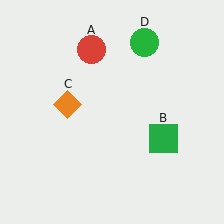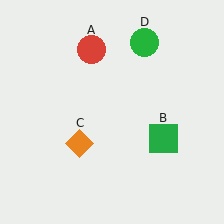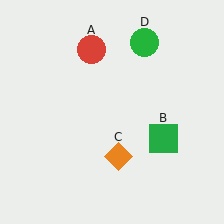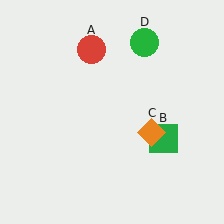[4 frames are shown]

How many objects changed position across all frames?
1 object changed position: orange diamond (object C).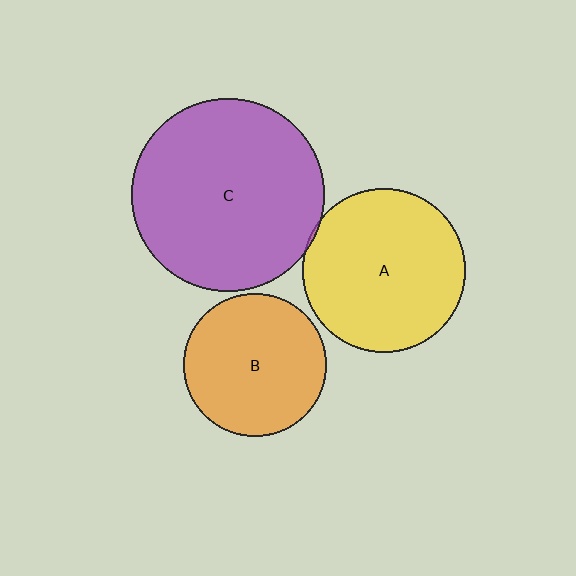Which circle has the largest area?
Circle C (purple).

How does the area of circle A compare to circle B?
Approximately 1.3 times.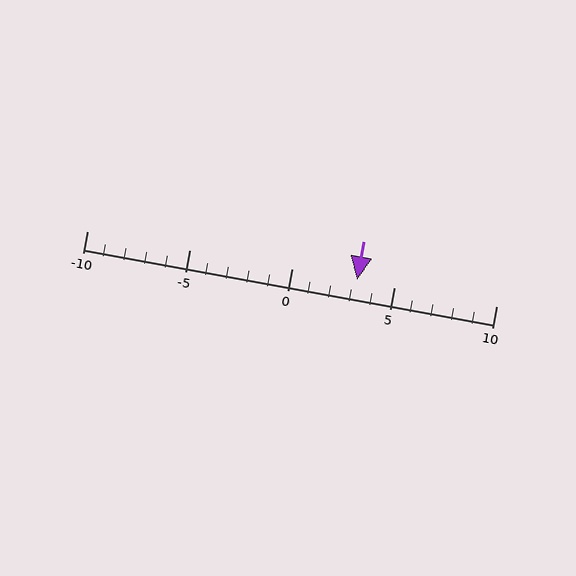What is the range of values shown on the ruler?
The ruler shows values from -10 to 10.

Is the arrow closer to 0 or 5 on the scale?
The arrow is closer to 5.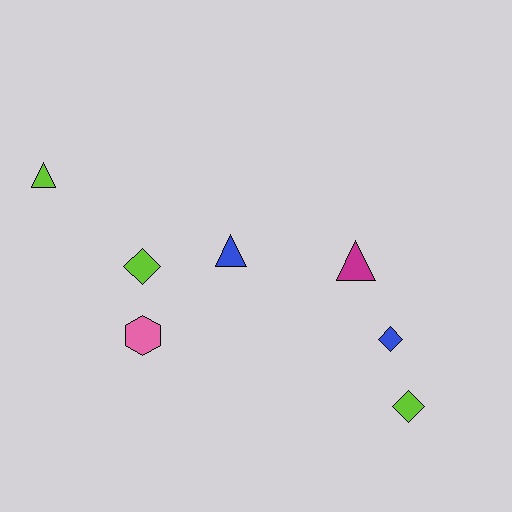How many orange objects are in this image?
There are no orange objects.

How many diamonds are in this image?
There are 3 diamonds.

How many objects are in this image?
There are 7 objects.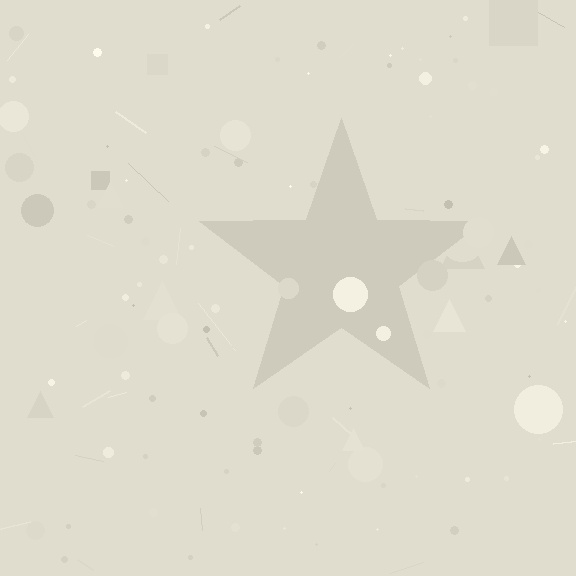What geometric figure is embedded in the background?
A star is embedded in the background.